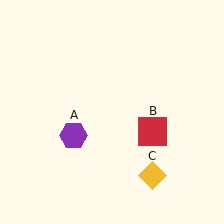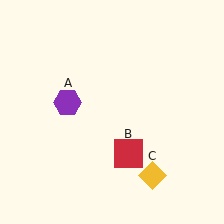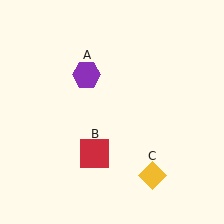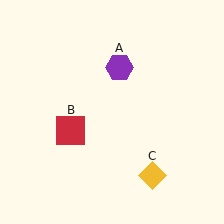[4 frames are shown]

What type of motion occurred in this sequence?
The purple hexagon (object A), red square (object B) rotated clockwise around the center of the scene.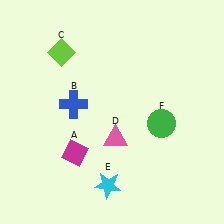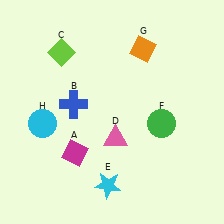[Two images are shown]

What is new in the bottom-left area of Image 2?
A cyan circle (H) was added in the bottom-left area of Image 2.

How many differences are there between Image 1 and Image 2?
There are 2 differences between the two images.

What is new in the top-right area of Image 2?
An orange diamond (G) was added in the top-right area of Image 2.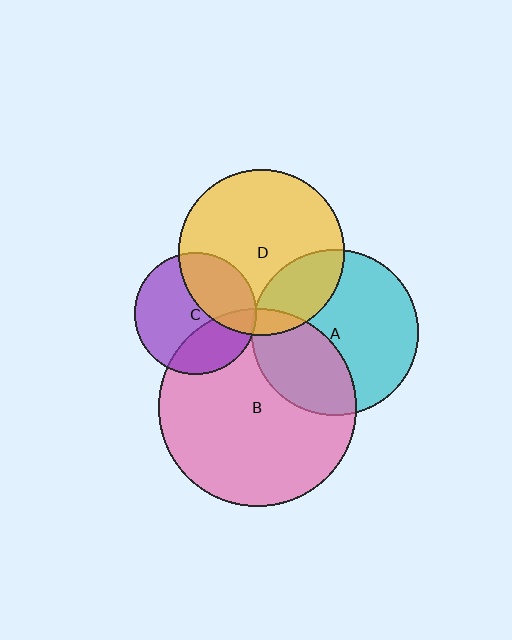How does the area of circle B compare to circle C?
Approximately 2.6 times.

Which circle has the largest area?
Circle B (pink).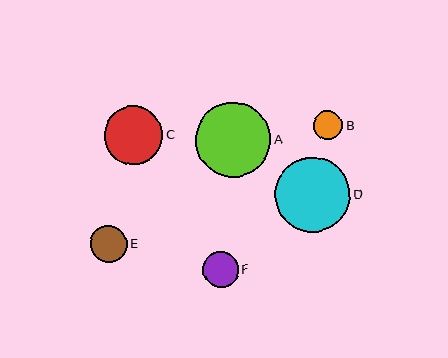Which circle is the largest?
Circle A is the largest with a size of approximately 76 pixels.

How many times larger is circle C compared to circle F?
Circle C is approximately 1.6 times the size of circle F.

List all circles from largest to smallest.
From largest to smallest: A, D, C, E, F, B.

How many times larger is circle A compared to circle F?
Circle A is approximately 2.1 times the size of circle F.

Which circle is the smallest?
Circle B is the smallest with a size of approximately 29 pixels.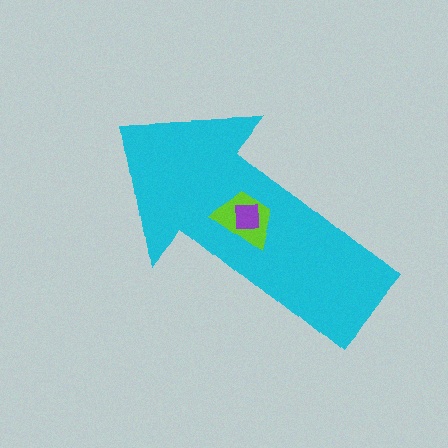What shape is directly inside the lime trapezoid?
The purple square.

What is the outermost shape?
The cyan arrow.